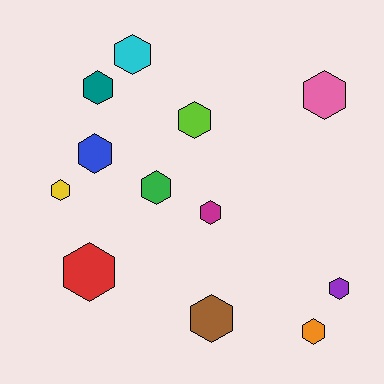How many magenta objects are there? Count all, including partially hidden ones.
There is 1 magenta object.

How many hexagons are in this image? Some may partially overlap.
There are 12 hexagons.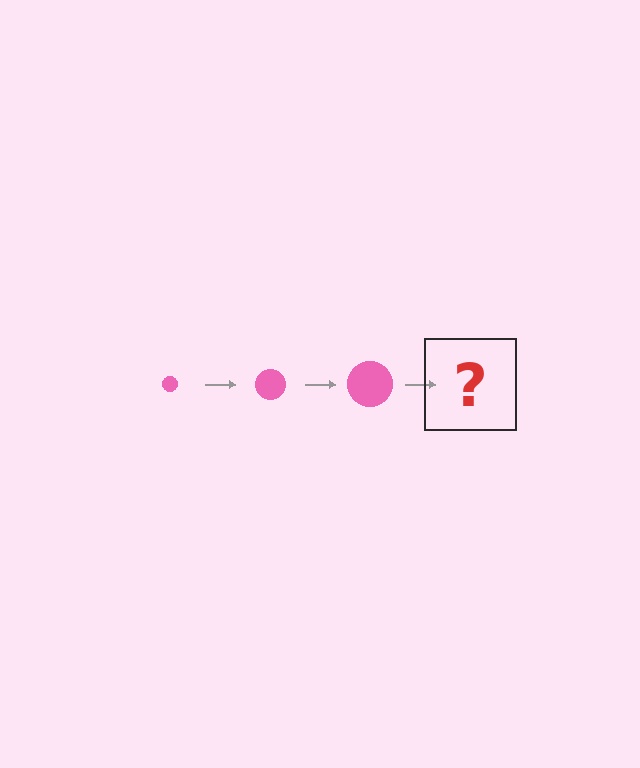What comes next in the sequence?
The next element should be a pink circle, larger than the previous one.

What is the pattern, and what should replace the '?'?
The pattern is that the circle gets progressively larger each step. The '?' should be a pink circle, larger than the previous one.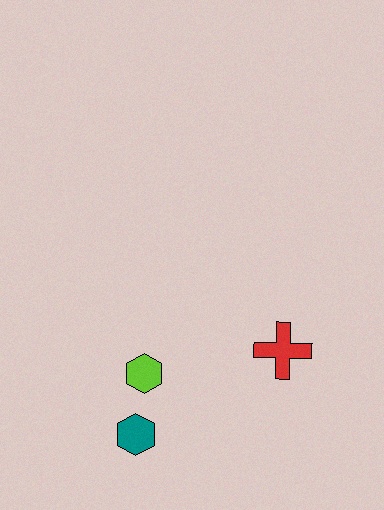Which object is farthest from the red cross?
The teal hexagon is farthest from the red cross.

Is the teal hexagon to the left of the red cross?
Yes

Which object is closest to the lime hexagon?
The teal hexagon is closest to the lime hexagon.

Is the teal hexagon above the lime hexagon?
No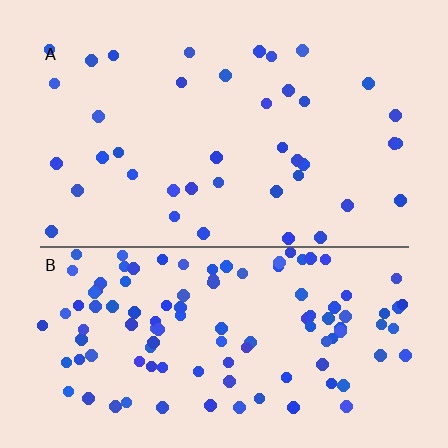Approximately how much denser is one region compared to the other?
Approximately 2.9× — region B over region A.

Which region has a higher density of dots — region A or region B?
B (the bottom).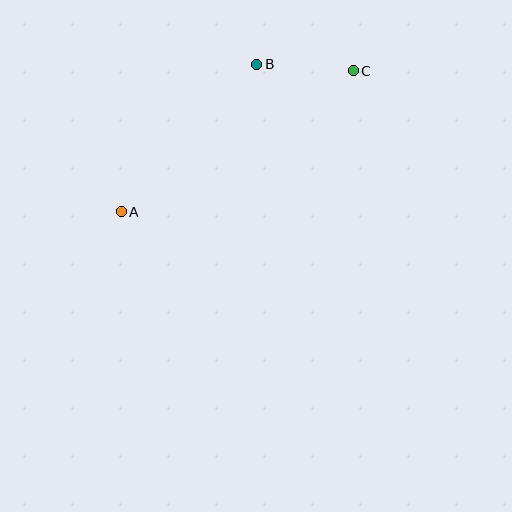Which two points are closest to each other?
Points B and C are closest to each other.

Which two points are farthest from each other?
Points A and C are farthest from each other.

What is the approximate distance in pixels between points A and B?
The distance between A and B is approximately 200 pixels.